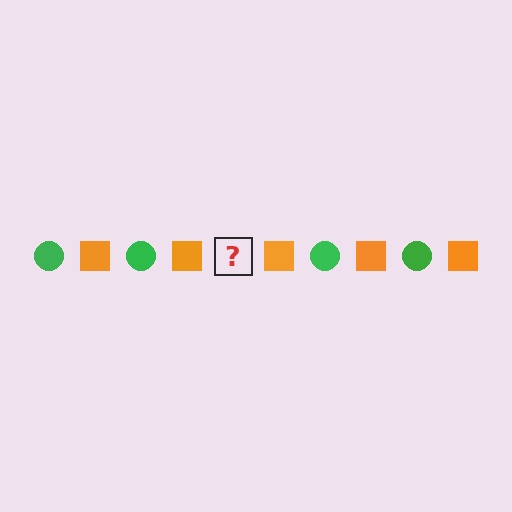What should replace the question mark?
The question mark should be replaced with a green circle.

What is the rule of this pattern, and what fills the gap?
The rule is that the pattern alternates between green circle and orange square. The gap should be filled with a green circle.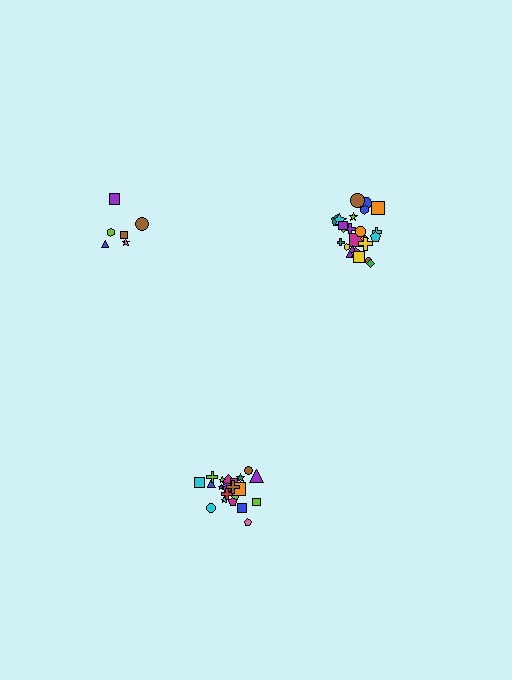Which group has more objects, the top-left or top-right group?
The top-right group.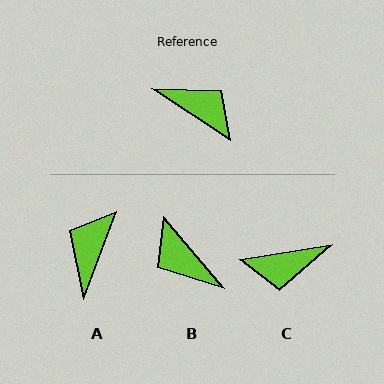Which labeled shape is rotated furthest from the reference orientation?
B, about 164 degrees away.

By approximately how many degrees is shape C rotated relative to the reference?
Approximately 137 degrees clockwise.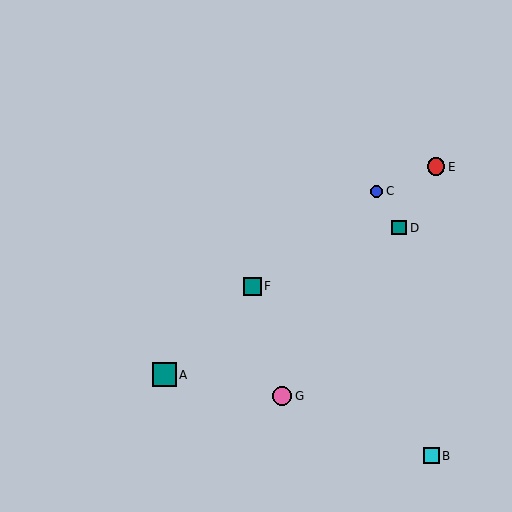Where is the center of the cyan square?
The center of the cyan square is at (431, 456).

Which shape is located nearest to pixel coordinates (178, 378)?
The teal square (labeled A) at (164, 375) is nearest to that location.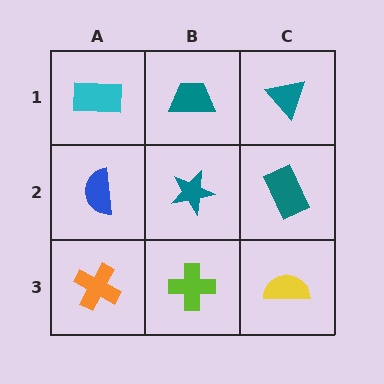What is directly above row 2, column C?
A teal triangle.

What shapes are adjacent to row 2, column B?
A teal trapezoid (row 1, column B), a lime cross (row 3, column B), a blue semicircle (row 2, column A), a teal rectangle (row 2, column C).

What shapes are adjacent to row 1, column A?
A blue semicircle (row 2, column A), a teal trapezoid (row 1, column B).